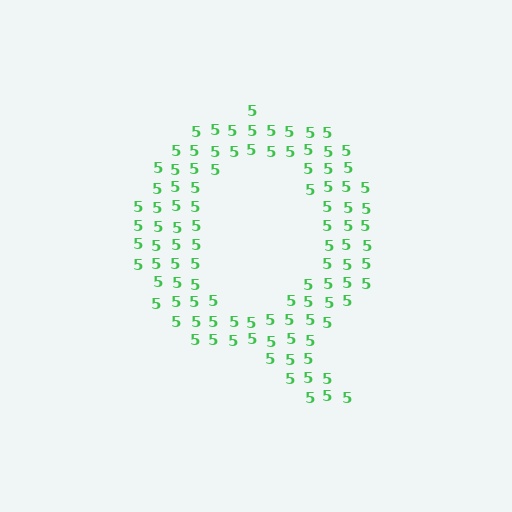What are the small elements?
The small elements are digit 5's.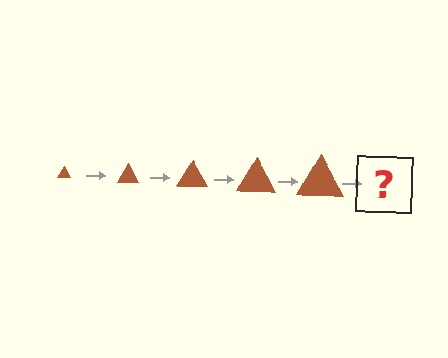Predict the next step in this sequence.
The next step is a brown triangle, larger than the previous one.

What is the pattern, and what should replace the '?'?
The pattern is that the triangle gets progressively larger each step. The '?' should be a brown triangle, larger than the previous one.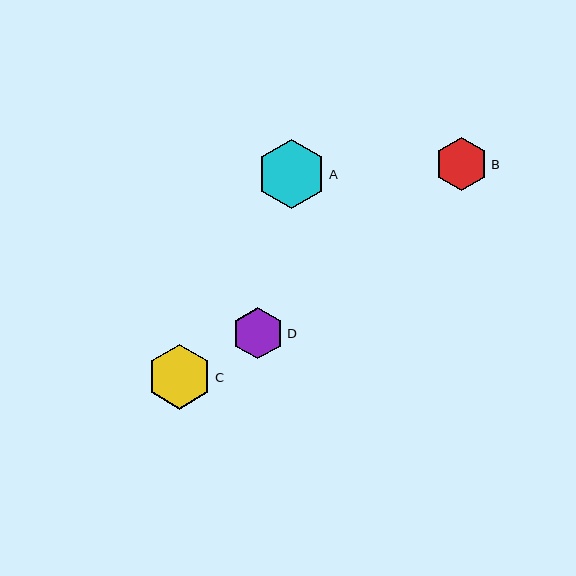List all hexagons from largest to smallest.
From largest to smallest: A, C, B, D.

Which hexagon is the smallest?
Hexagon D is the smallest with a size of approximately 51 pixels.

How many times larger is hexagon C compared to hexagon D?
Hexagon C is approximately 1.3 times the size of hexagon D.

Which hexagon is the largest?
Hexagon A is the largest with a size of approximately 69 pixels.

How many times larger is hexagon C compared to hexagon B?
Hexagon C is approximately 1.2 times the size of hexagon B.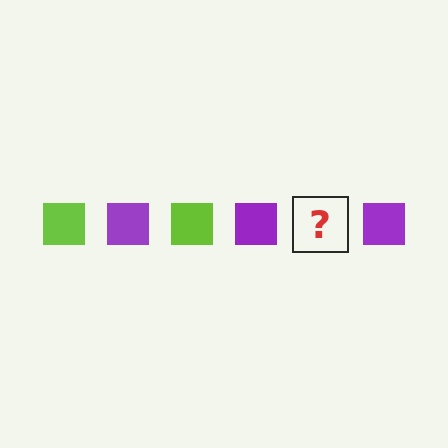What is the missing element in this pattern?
The missing element is a lime square.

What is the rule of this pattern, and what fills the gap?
The rule is that the pattern cycles through lime, purple squares. The gap should be filled with a lime square.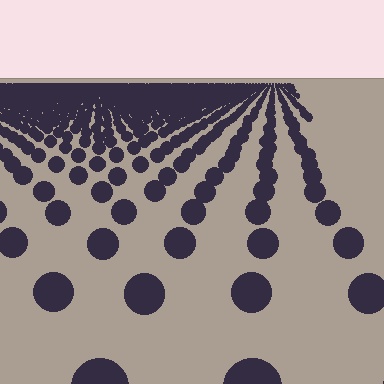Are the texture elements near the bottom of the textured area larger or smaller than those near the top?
Larger. Near the bottom, elements are closer to the viewer and appear at a bigger on-screen size.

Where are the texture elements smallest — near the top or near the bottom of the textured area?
Near the top.